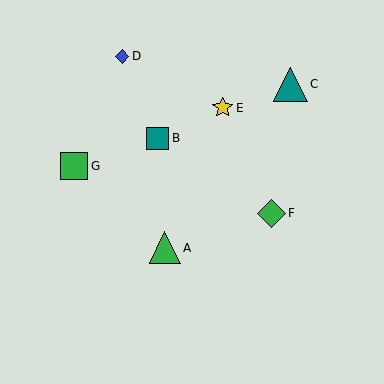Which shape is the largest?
The teal triangle (labeled C) is the largest.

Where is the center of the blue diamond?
The center of the blue diamond is at (122, 56).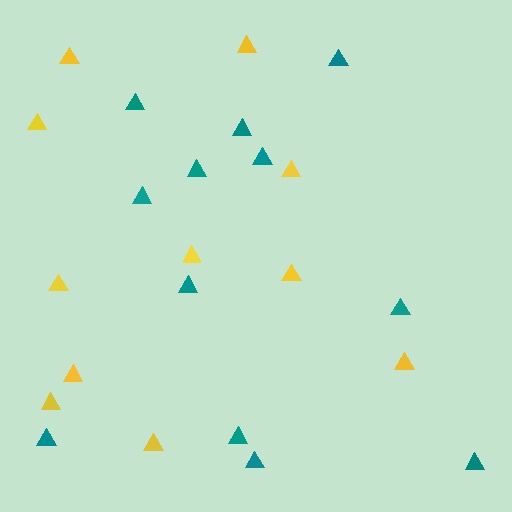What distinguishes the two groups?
There are 2 groups: one group of yellow triangles (11) and one group of teal triangles (12).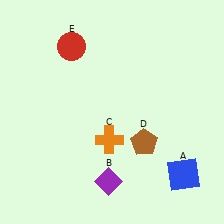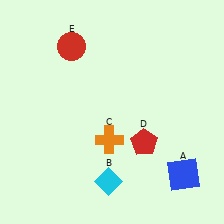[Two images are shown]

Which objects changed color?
B changed from purple to cyan. D changed from brown to red.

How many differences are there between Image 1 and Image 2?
There are 2 differences between the two images.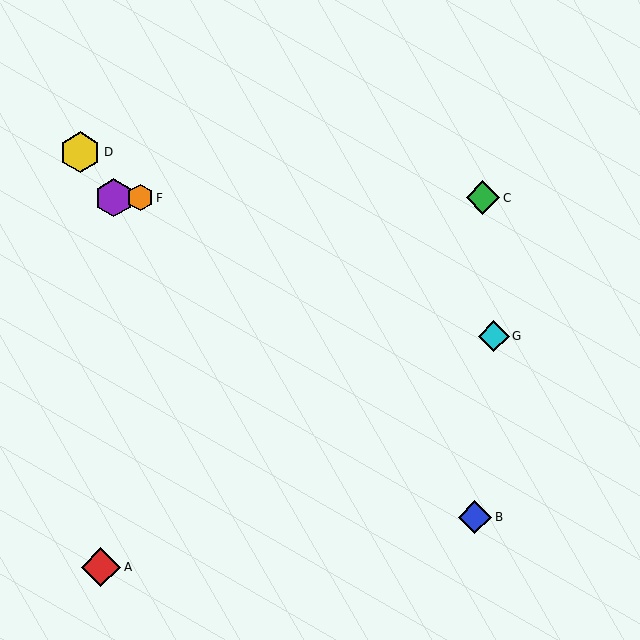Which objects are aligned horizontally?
Objects C, E, F are aligned horizontally.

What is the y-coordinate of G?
Object G is at y≈336.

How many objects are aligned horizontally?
3 objects (C, E, F) are aligned horizontally.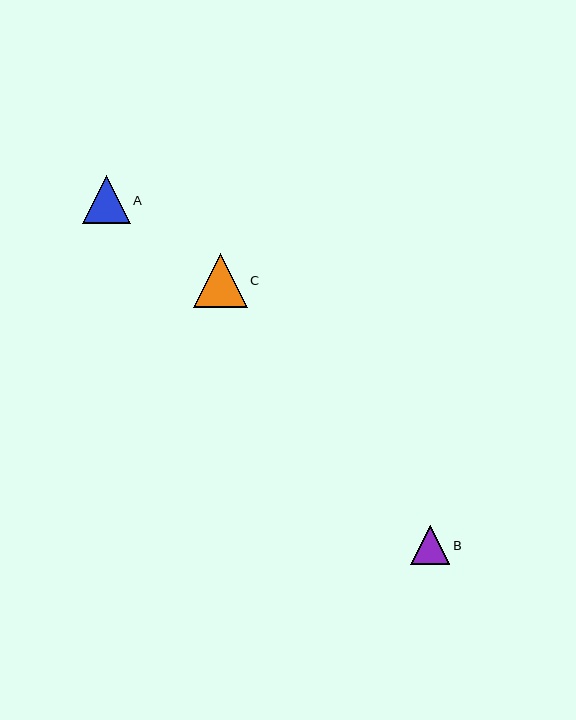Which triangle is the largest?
Triangle C is the largest with a size of approximately 54 pixels.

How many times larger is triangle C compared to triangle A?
Triangle C is approximately 1.1 times the size of triangle A.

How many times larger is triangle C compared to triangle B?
Triangle C is approximately 1.4 times the size of triangle B.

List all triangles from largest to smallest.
From largest to smallest: C, A, B.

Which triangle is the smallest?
Triangle B is the smallest with a size of approximately 39 pixels.